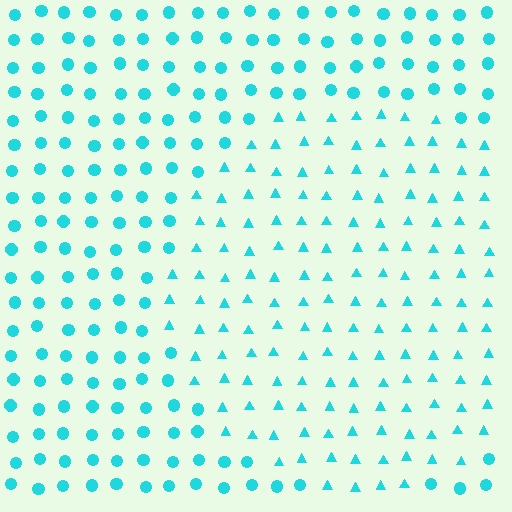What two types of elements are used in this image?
The image uses triangles inside the circle region and circles outside it.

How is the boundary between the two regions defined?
The boundary is defined by a change in element shape: triangles inside vs. circles outside. All elements share the same color and spacing.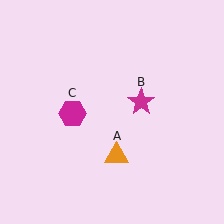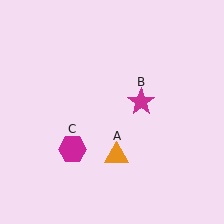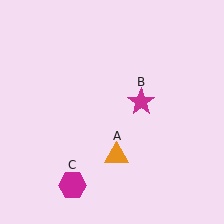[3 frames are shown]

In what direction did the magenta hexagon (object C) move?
The magenta hexagon (object C) moved down.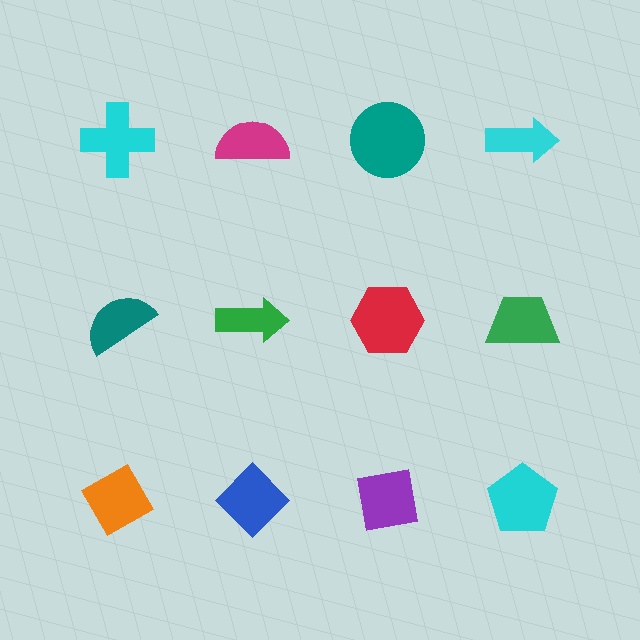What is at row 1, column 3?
A teal circle.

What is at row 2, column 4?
A green trapezoid.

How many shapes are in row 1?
4 shapes.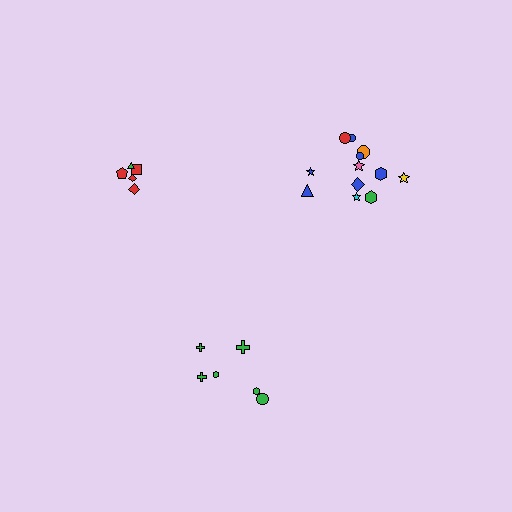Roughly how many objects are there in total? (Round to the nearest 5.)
Roughly 25 objects in total.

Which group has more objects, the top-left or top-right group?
The top-right group.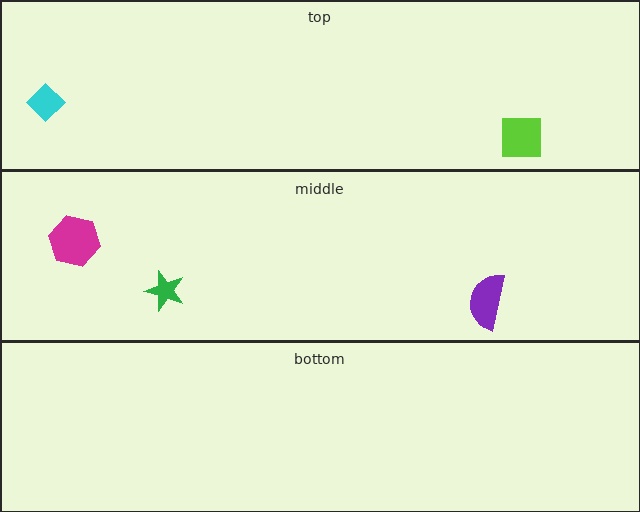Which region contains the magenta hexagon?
The middle region.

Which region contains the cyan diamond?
The top region.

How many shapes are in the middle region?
3.